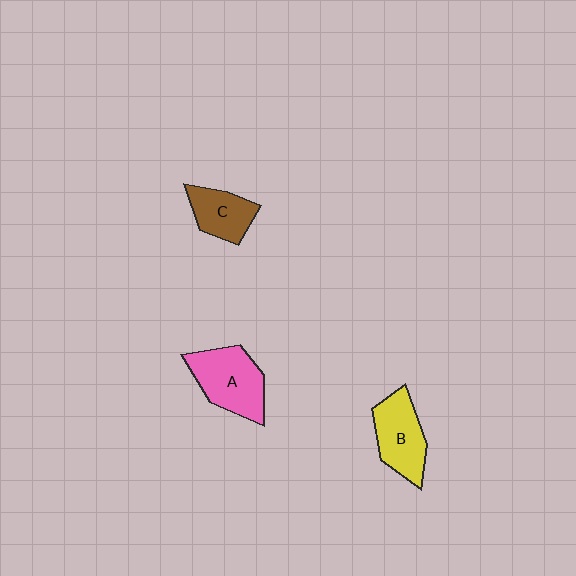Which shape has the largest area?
Shape A (pink).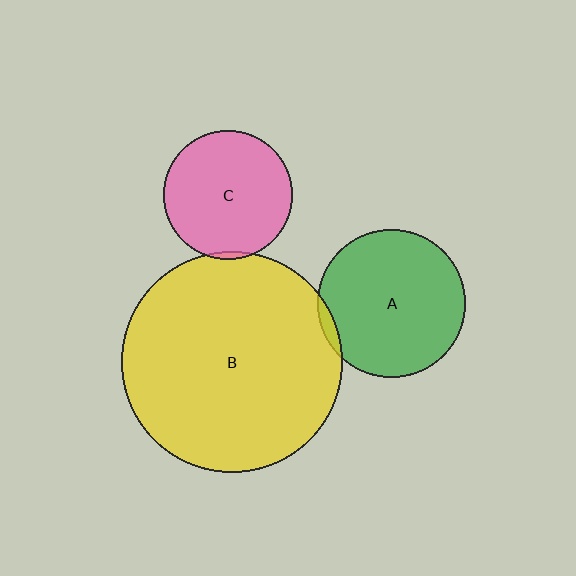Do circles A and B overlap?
Yes.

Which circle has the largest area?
Circle B (yellow).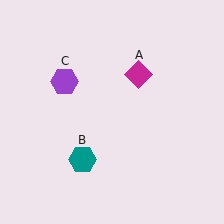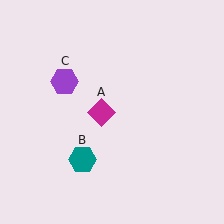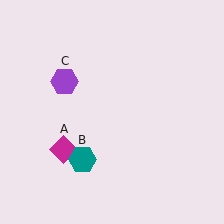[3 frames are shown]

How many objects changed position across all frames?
1 object changed position: magenta diamond (object A).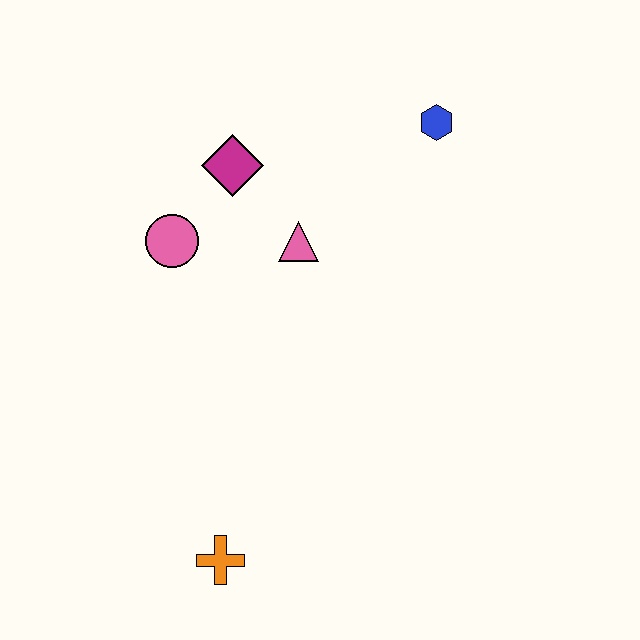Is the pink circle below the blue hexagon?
Yes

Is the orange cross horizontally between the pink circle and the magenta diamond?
Yes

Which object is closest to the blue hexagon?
The pink triangle is closest to the blue hexagon.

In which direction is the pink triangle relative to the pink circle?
The pink triangle is to the right of the pink circle.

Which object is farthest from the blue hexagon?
The orange cross is farthest from the blue hexagon.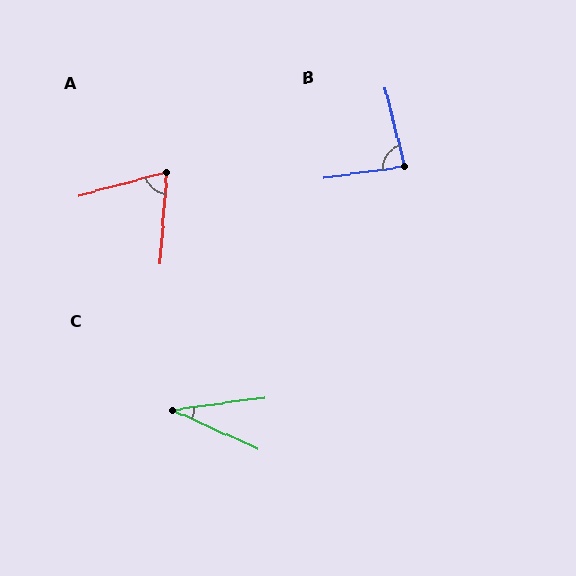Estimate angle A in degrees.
Approximately 71 degrees.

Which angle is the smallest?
C, at approximately 32 degrees.